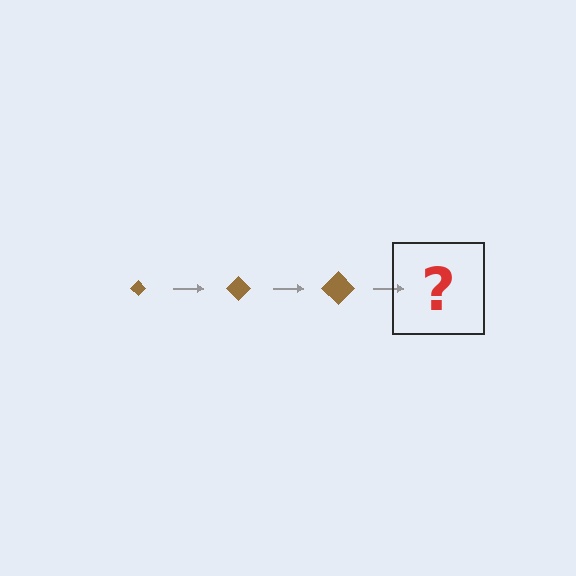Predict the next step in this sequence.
The next step is a brown diamond, larger than the previous one.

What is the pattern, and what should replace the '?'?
The pattern is that the diamond gets progressively larger each step. The '?' should be a brown diamond, larger than the previous one.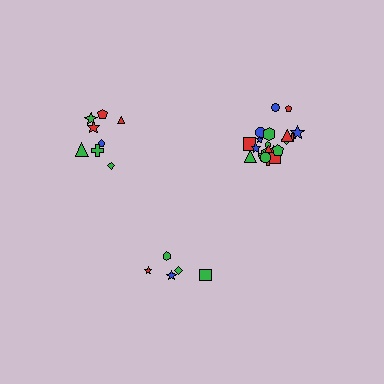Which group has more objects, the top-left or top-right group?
The top-right group.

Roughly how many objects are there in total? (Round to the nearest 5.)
Roughly 35 objects in total.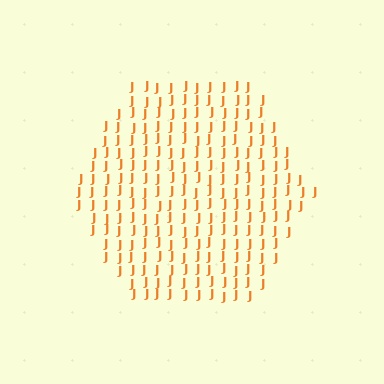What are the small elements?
The small elements are letter J's.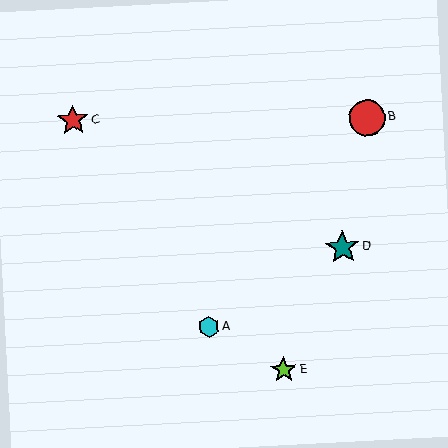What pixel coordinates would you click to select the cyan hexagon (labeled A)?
Click at (209, 327) to select the cyan hexagon A.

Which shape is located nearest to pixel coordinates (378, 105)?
The red circle (labeled B) at (367, 118) is nearest to that location.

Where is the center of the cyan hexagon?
The center of the cyan hexagon is at (209, 327).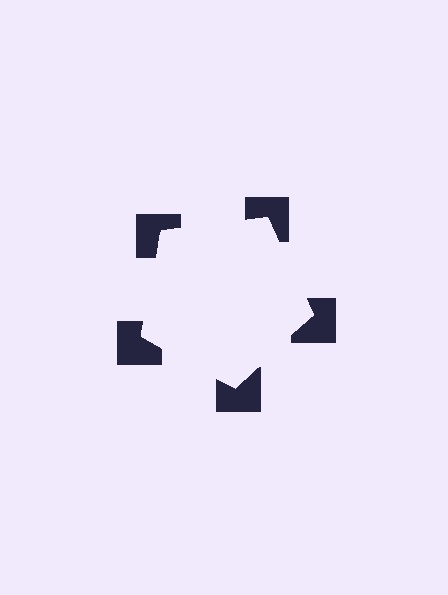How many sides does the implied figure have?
5 sides.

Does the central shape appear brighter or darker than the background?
It typically appears slightly brighter than the background, even though no actual brightness change is drawn.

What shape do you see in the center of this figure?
An illusory pentagon — its edges are inferred from the aligned wedge cuts in the notched squares, not physically drawn.